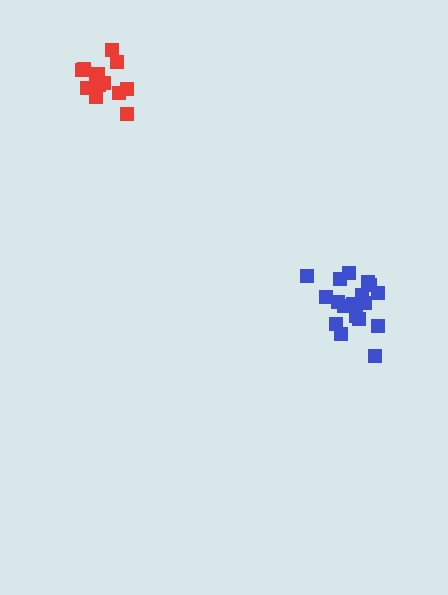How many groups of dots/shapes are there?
There are 2 groups.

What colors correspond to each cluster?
The clusters are colored: red, blue.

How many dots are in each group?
Group 1: 13 dots, Group 2: 18 dots (31 total).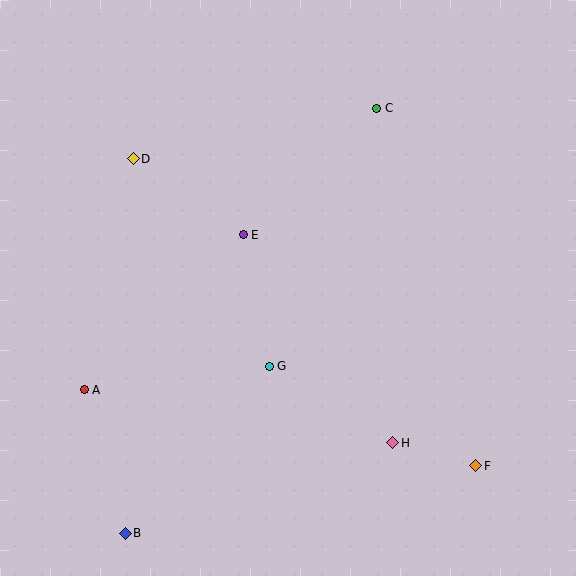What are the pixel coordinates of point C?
Point C is at (377, 108).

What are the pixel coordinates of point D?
Point D is at (133, 159).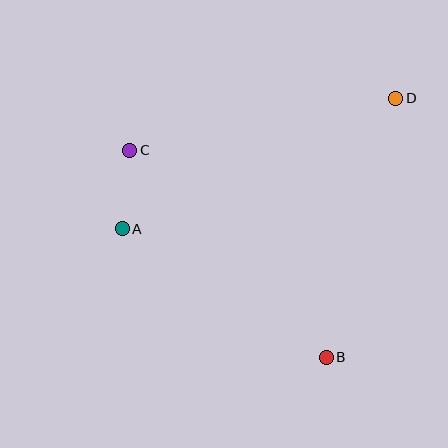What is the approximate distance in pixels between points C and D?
The distance between C and D is approximately 271 pixels.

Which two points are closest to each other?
Points A and C are closest to each other.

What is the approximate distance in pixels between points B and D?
The distance between B and D is approximately 268 pixels.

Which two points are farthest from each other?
Points A and D are farthest from each other.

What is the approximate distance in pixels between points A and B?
The distance between A and B is approximately 241 pixels.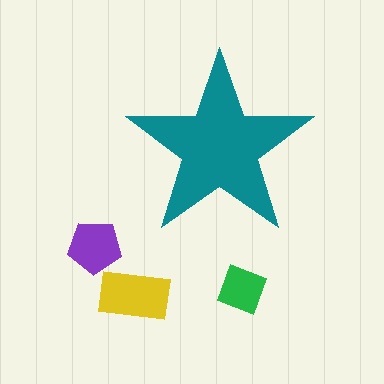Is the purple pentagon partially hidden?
No, the purple pentagon is fully visible.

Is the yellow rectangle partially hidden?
No, the yellow rectangle is fully visible.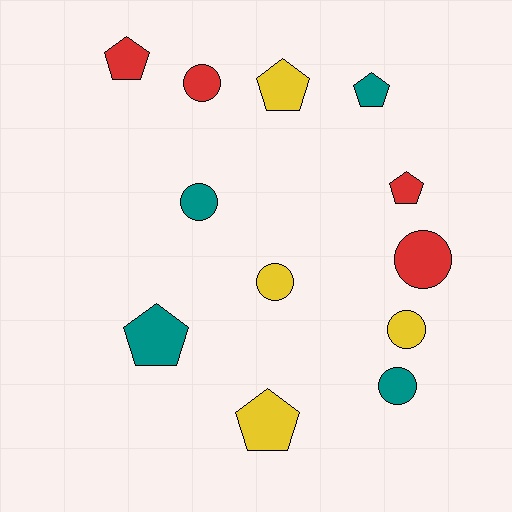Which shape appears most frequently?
Pentagon, with 6 objects.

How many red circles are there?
There are 2 red circles.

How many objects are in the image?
There are 12 objects.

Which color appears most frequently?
Teal, with 4 objects.